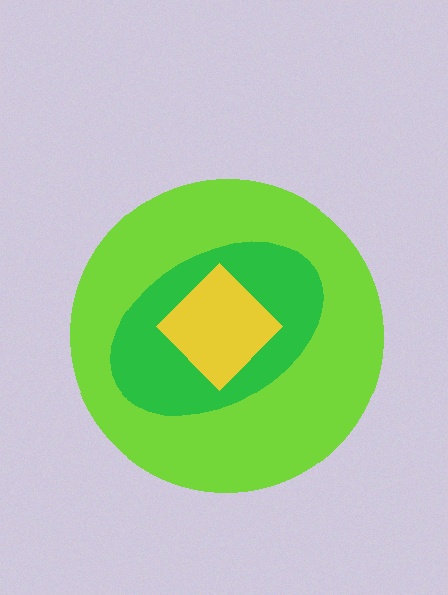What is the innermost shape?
The yellow diamond.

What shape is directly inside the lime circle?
The green ellipse.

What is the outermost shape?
The lime circle.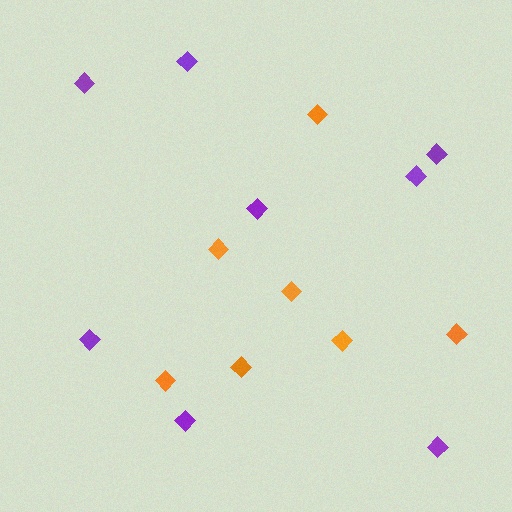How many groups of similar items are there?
There are 2 groups: one group of purple diamonds (8) and one group of orange diamonds (7).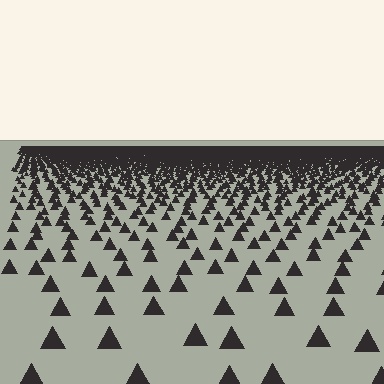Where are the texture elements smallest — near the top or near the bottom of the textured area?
Near the top.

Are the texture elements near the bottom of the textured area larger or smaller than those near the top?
Larger. Near the bottom, elements are closer to the viewer and appear at a bigger on-screen size.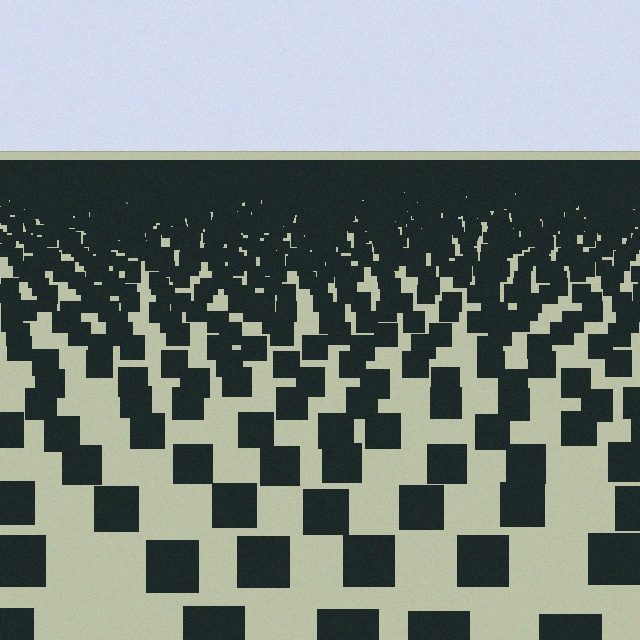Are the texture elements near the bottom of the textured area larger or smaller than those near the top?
Larger. Near the bottom, elements are closer to the viewer and appear at a bigger on-screen size.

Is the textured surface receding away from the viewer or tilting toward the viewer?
The surface is receding away from the viewer. Texture elements get smaller and denser toward the top.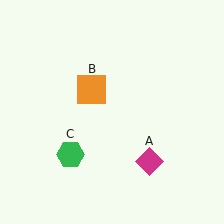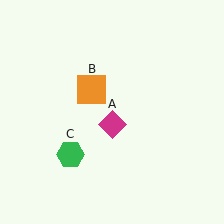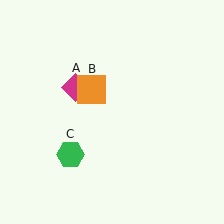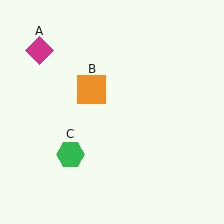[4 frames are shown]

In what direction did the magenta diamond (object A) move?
The magenta diamond (object A) moved up and to the left.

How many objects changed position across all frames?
1 object changed position: magenta diamond (object A).